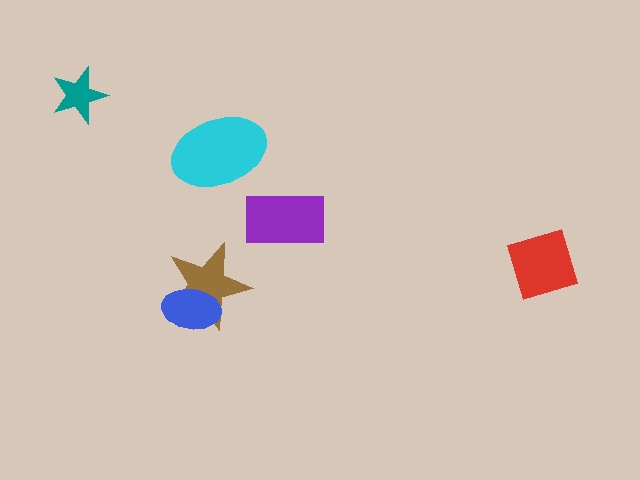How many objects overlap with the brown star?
1 object overlaps with the brown star.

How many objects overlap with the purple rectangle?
0 objects overlap with the purple rectangle.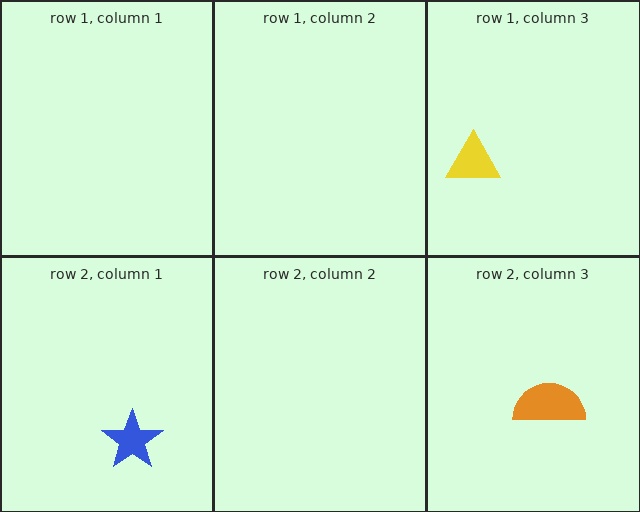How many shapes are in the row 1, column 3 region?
1.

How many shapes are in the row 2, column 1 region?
1.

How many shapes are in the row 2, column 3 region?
1.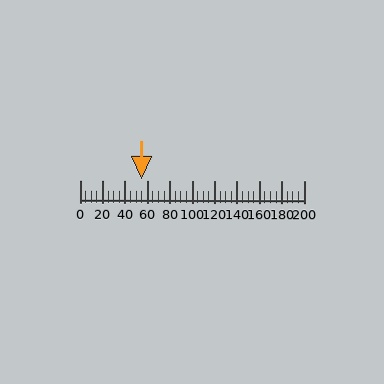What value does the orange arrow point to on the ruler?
The orange arrow points to approximately 55.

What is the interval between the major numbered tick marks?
The major tick marks are spaced 20 units apart.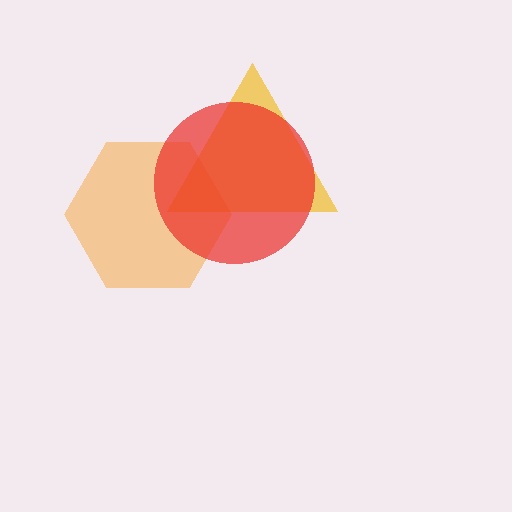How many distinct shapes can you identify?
There are 3 distinct shapes: a yellow triangle, an orange hexagon, a red circle.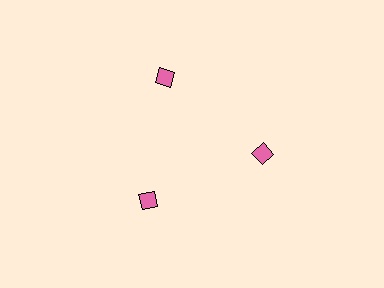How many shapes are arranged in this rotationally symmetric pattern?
There are 3 shapes, arranged in 3 groups of 1.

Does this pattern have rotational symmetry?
Yes, this pattern has 3-fold rotational symmetry. It looks the same after rotating 120 degrees around the center.